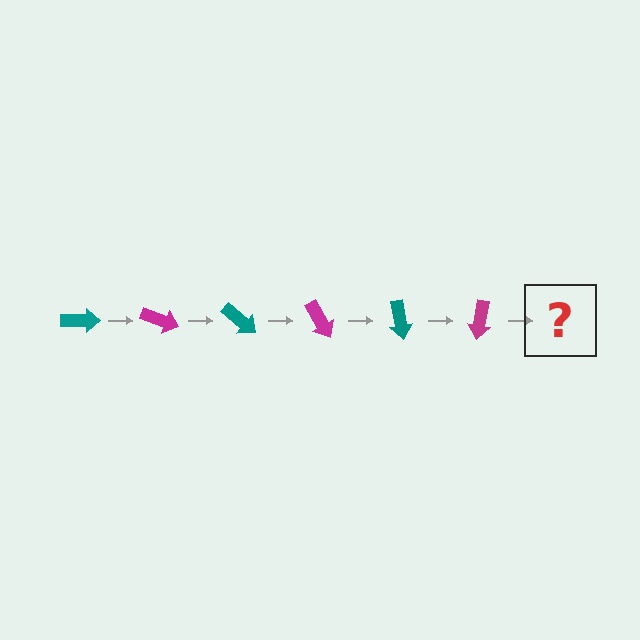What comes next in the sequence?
The next element should be a teal arrow, rotated 120 degrees from the start.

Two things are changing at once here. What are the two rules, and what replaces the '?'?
The two rules are that it rotates 20 degrees each step and the color cycles through teal and magenta. The '?' should be a teal arrow, rotated 120 degrees from the start.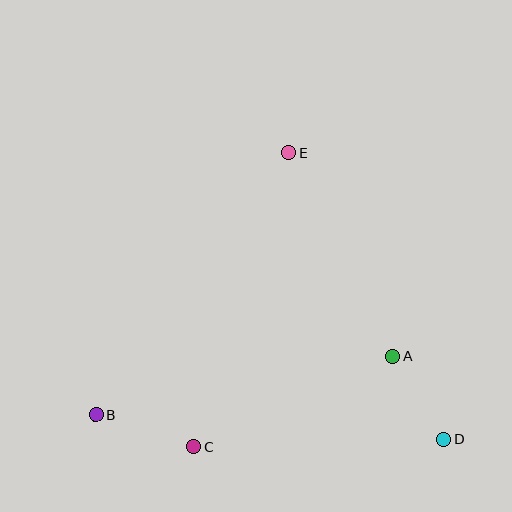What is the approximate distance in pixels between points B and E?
The distance between B and E is approximately 325 pixels.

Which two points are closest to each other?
Points A and D are closest to each other.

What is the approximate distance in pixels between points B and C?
The distance between B and C is approximately 103 pixels.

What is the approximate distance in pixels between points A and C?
The distance between A and C is approximately 219 pixels.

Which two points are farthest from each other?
Points B and D are farthest from each other.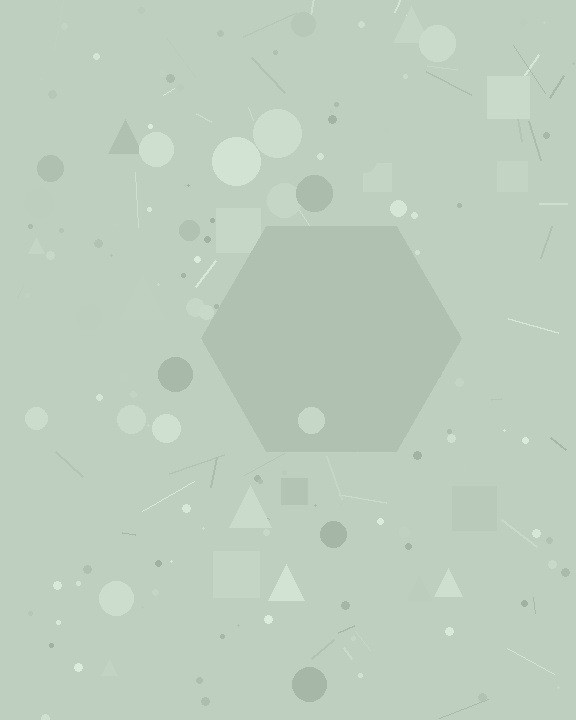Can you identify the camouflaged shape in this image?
The camouflaged shape is a hexagon.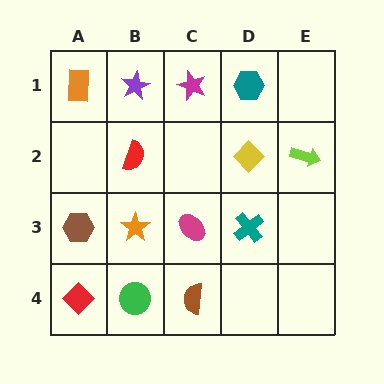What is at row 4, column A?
A red diamond.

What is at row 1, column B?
A purple star.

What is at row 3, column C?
A magenta ellipse.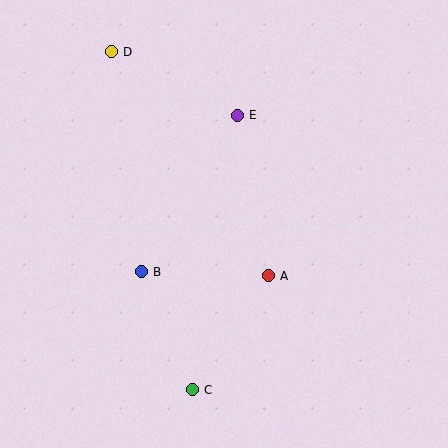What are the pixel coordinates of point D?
Point D is at (111, 52).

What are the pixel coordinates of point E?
Point E is at (237, 115).